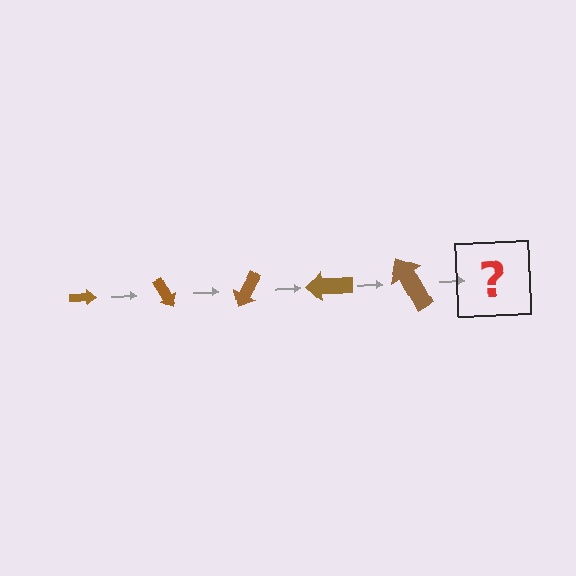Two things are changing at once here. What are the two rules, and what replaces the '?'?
The two rules are that the arrow grows larger each step and it rotates 60 degrees each step. The '?' should be an arrow, larger than the previous one and rotated 300 degrees from the start.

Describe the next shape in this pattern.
It should be an arrow, larger than the previous one and rotated 300 degrees from the start.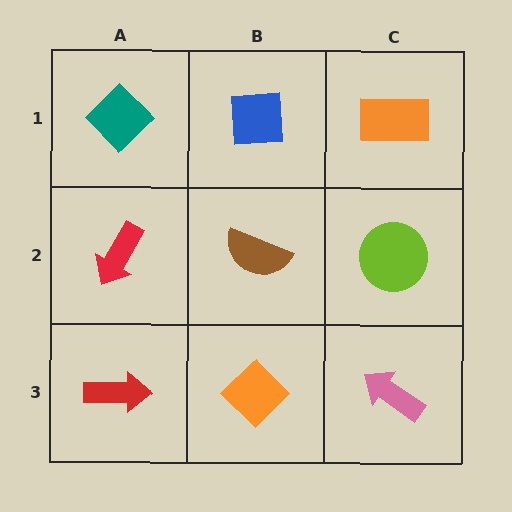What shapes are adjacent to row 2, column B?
A blue square (row 1, column B), an orange diamond (row 3, column B), a red arrow (row 2, column A), a lime circle (row 2, column C).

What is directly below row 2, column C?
A pink arrow.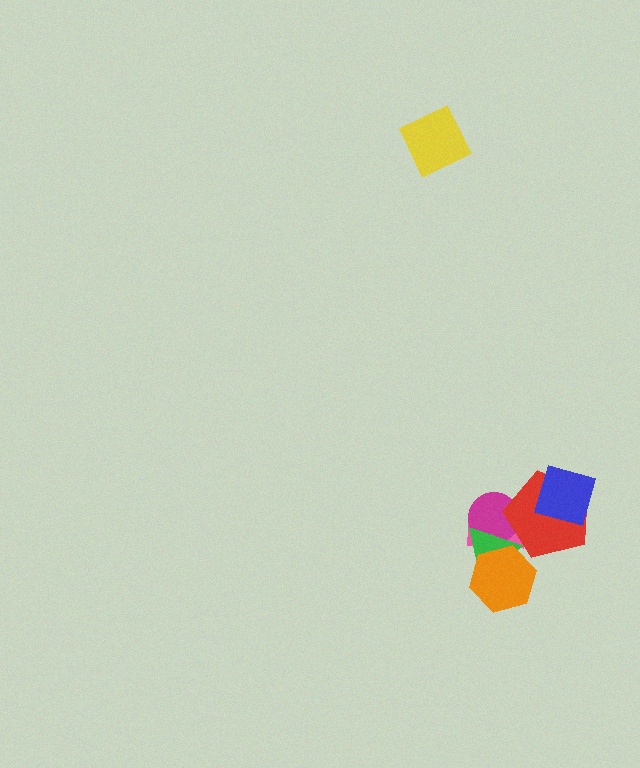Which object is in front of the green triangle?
The orange hexagon is in front of the green triangle.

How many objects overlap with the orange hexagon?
2 objects overlap with the orange hexagon.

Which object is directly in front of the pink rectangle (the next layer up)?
The magenta circle is directly in front of the pink rectangle.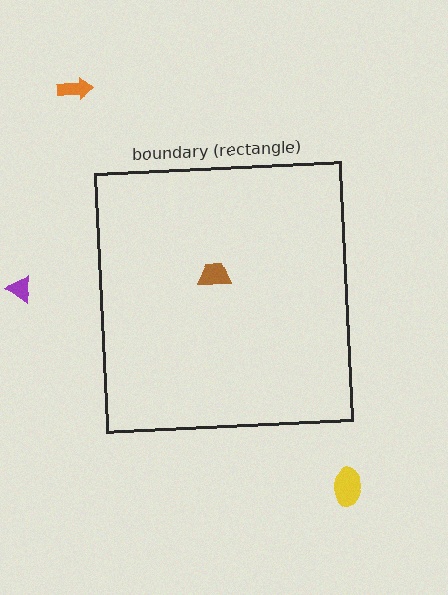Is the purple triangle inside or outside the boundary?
Outside.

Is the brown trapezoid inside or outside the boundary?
Inside.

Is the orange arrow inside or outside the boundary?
Outside.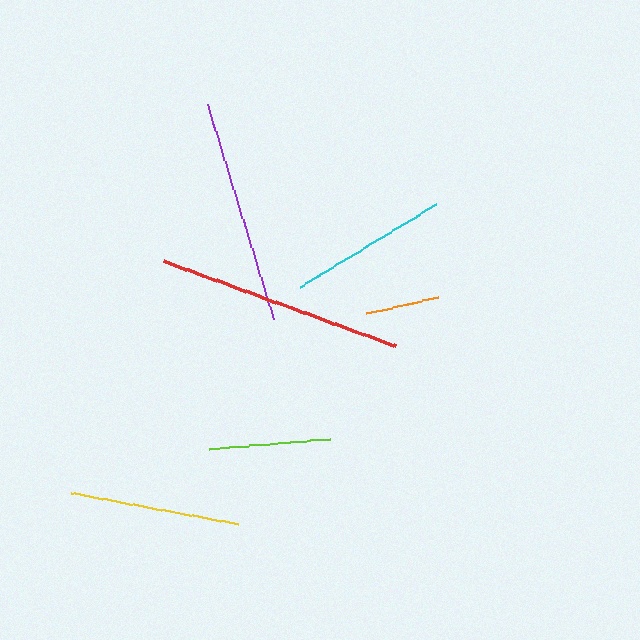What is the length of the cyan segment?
The cyan segment is approximately 159 pixels long.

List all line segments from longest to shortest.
From longest to shortest: red, purple, yellow, cyan, lime, orange.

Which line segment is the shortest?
The orange line is the shortest at approximately 74 pixels.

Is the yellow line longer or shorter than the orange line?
The yellow line is longer than the orange line.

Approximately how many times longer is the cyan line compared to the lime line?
The cyan line is approximately 1.3 times the length of the lime line.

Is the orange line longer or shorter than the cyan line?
The cyan line is longer than the orange line.